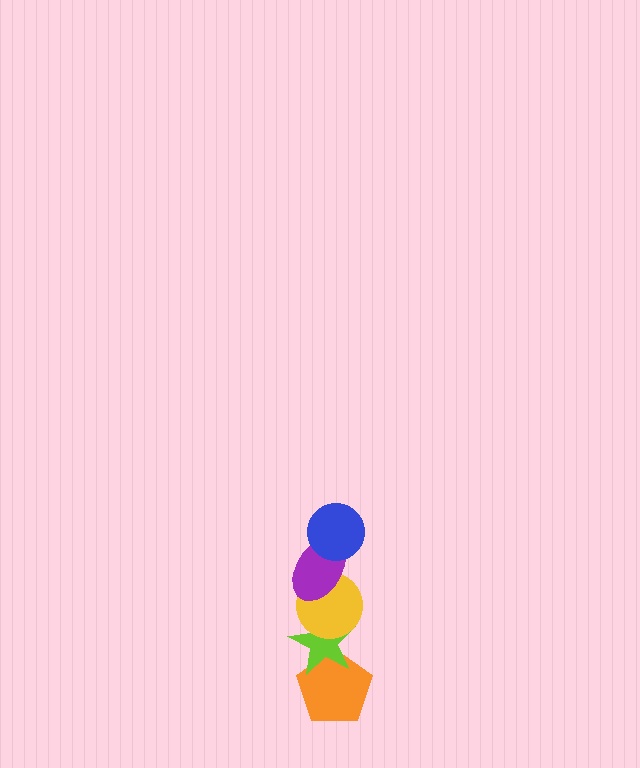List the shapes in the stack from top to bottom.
From top to bottom: the blue circle, the purple ellipse, the yellow circle, the lime star, the orange pentagon.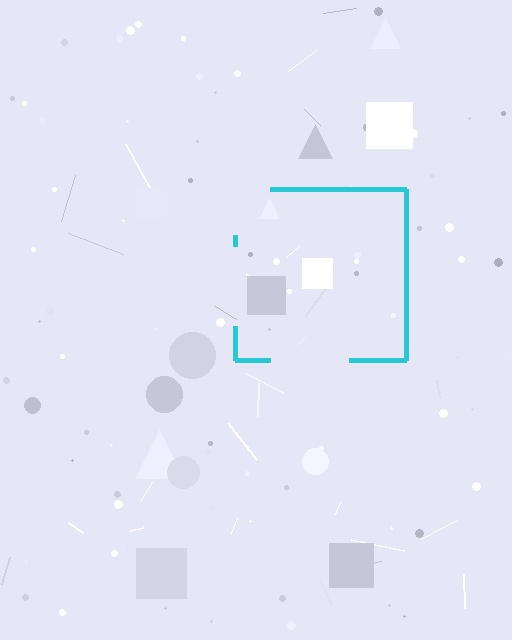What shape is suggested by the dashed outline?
The dashed outline suggests a square.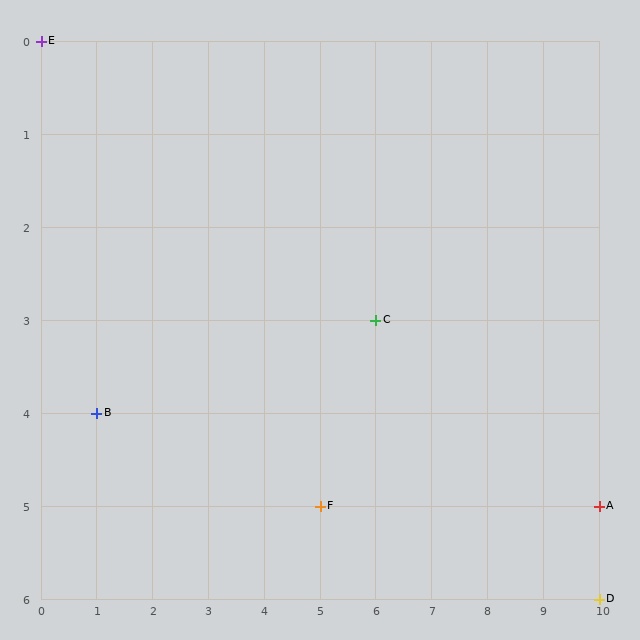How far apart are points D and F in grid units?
Points D and F are 5 columns and 1 row apart (about 5.1 grid units diagonally).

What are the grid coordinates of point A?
Point A is at grid coordinates (10, 5).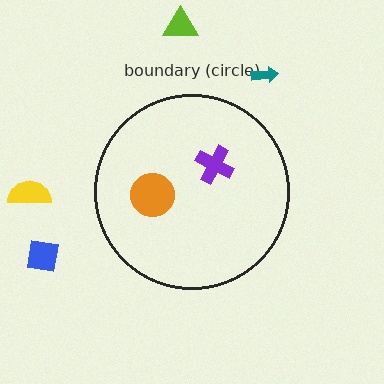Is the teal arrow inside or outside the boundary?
Outside.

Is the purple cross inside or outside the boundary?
Inside.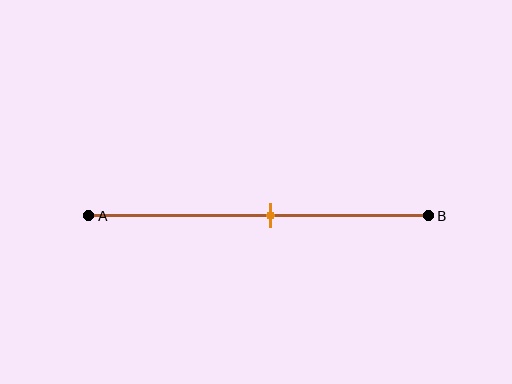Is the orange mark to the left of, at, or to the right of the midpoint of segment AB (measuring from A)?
The orange mark is to the right of the midpoint of segment AB.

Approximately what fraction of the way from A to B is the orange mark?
The orange mark is approximately 55% of the way from A to B.